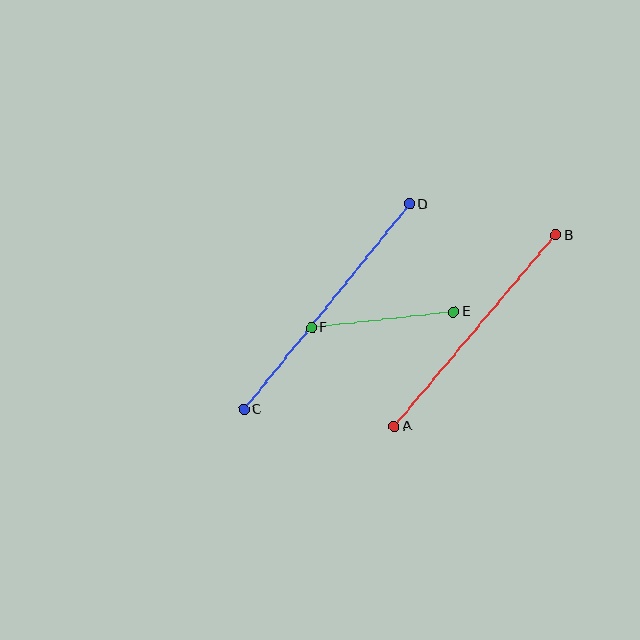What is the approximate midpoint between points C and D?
The midpoint is at approximately (327, 307) pixels.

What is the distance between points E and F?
The distance is approximately 143 pixels.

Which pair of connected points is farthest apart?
Points C and D are farthest apart.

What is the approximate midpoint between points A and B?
The midpoint is at approximately (475, 331) pixels.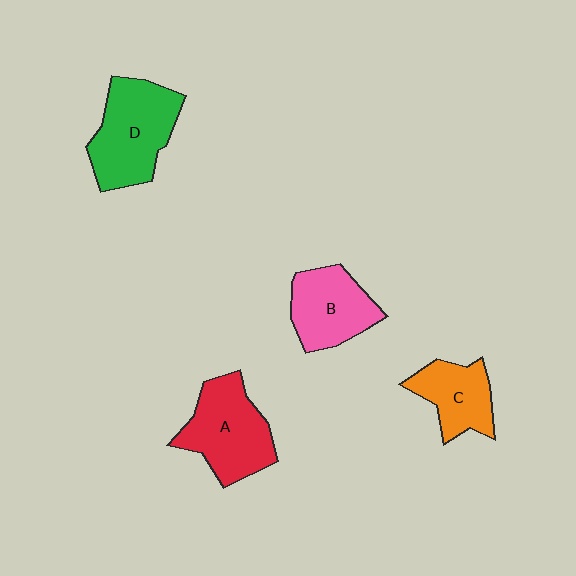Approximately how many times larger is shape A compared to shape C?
Approximately 1.4 times.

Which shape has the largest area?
Shape D (green).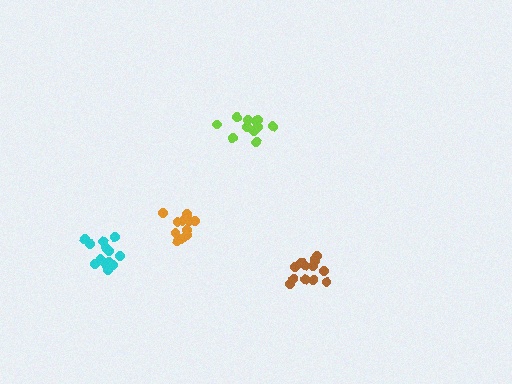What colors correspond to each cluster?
The clusters are colored: lime, cyan, orange, brown.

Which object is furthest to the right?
The brown cluster is rightmost.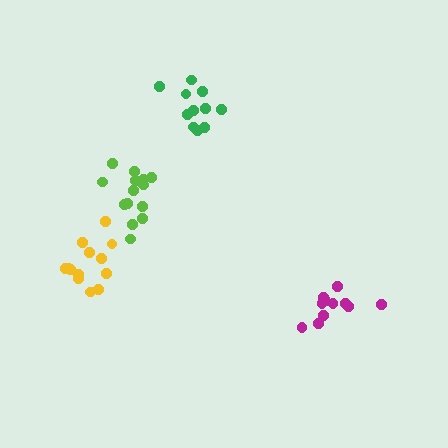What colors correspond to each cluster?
The clusters are colored: lime, magenta, green, yellow.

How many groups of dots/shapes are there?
There are 4 groups.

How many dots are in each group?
Group 1: 14 dots, Group 2: 12 dots, Group 3: 11 dots, Group 4: 14 dots (51 total).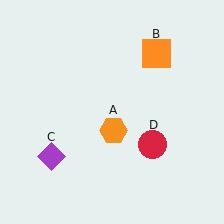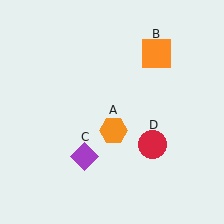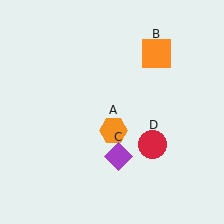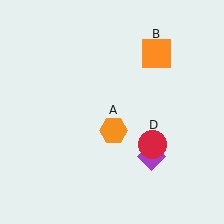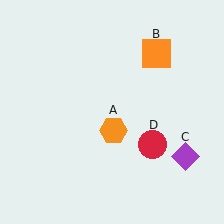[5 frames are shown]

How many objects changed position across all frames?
1 object changed position: purple diamond (object C).